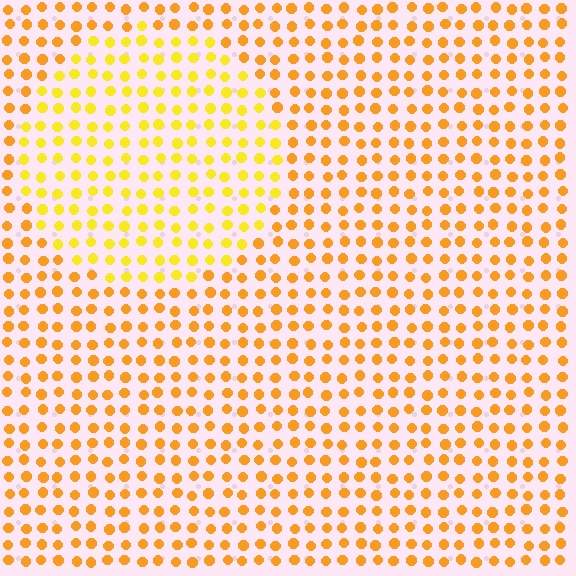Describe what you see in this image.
The image is filled with small orange elements in a uniform arrangement. A circle-shaped region is visible where the elements are tinted to a slightly different hue, forming a subtle color boundary.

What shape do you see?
I see a circle.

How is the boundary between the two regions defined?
The boundary is defined purely by a slight shift in hue (about 22 degrees). Spacing, size, and orientation are identical on both sides.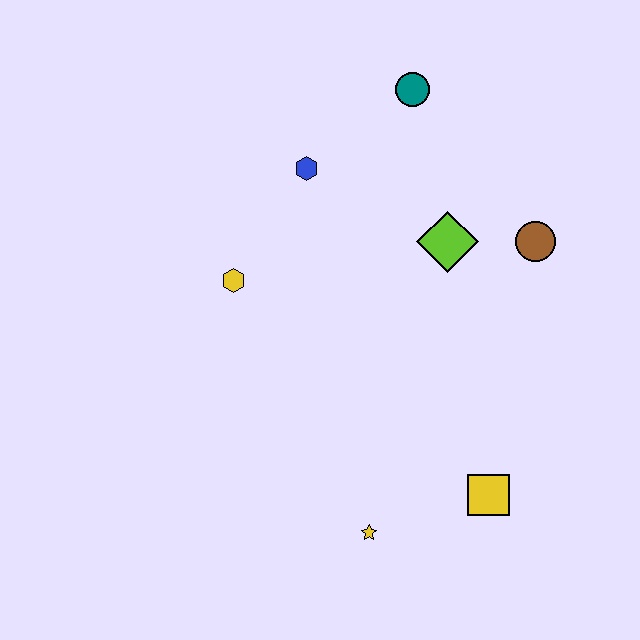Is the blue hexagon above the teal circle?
No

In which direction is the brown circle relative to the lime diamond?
The brown circle is to the right of the lime diamond.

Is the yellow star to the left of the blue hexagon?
No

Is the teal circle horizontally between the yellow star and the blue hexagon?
No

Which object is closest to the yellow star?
The yellow square is closest to the yellow star.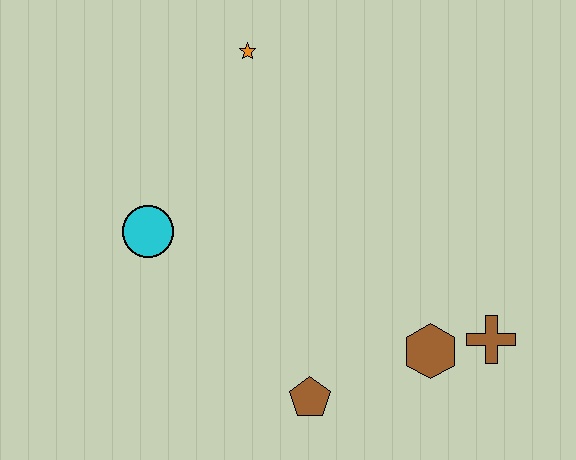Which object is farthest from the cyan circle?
The brown cross is farthest from the cyan circle.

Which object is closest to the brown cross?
The brown hexagon is closest to the brown cross.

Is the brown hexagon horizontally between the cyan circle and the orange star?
No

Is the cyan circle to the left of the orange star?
Yes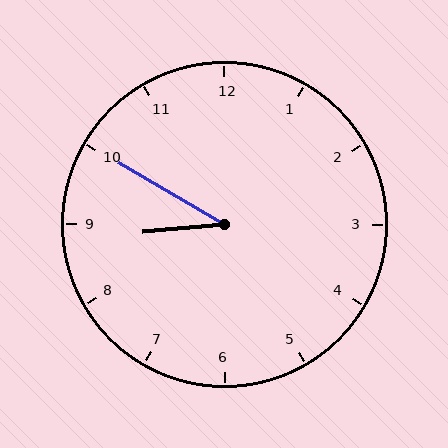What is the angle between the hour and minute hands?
Approximately 35 degrees.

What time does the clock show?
8:50.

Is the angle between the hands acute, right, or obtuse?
It is acute.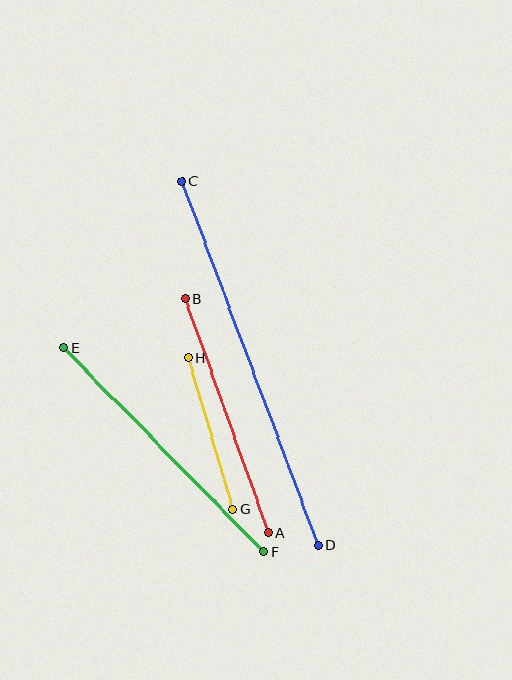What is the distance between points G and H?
The distance is approximately 158 pixels.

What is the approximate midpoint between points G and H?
The midpoint is at approximately (210, 433) pixels.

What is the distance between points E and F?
The distance is approximately 286 pixels.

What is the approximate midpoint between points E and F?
The midpoint is at approximately (164, 450) pixels.